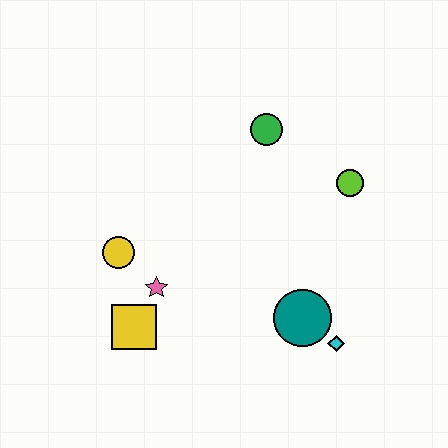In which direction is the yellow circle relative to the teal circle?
The yellow circle is to the left of the teal circle.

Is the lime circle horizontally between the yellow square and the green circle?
No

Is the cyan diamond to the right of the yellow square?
Yes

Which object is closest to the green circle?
The lime circle is closest to the green circle.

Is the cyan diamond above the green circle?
No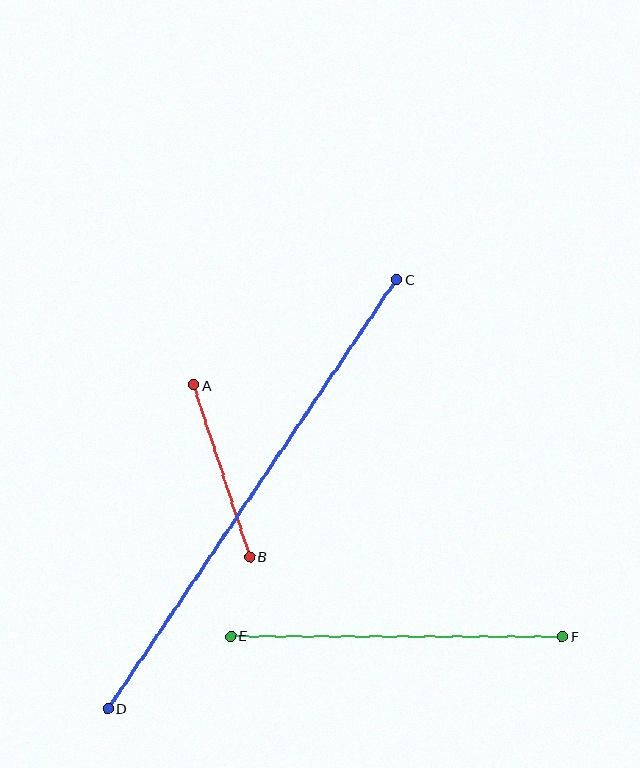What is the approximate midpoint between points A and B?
The midpoint is at approximately (222, 471) pixels.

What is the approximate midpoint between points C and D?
The midpoint is at approximately (252, 494) pixels.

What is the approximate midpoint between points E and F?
The midpoint is at approximately (397, 636) pixels.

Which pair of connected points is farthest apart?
Points C and D are farthest apart.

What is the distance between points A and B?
The distance is approximately 181 pixels.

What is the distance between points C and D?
The distance is approximately 517 pixels.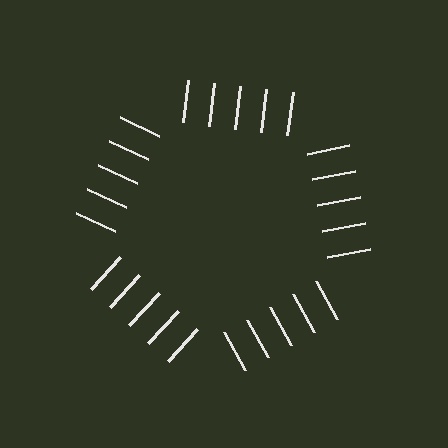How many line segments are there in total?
25 — 5 along each of the 5 edges.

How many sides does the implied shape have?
5 sides — the line-ends trace a pentagon.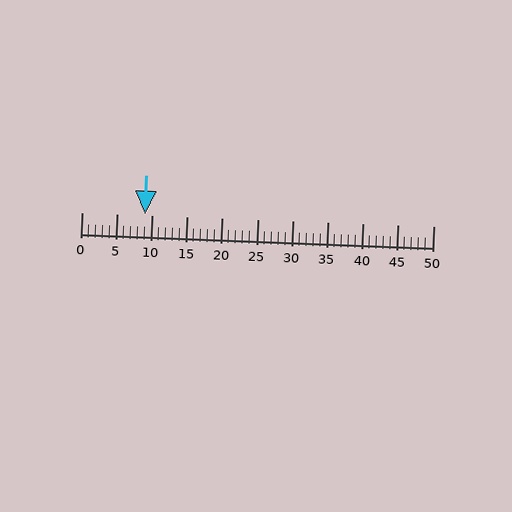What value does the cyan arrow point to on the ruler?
The cyan arrow points to approximately 9.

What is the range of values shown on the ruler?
The ruler shows values from 0 to 50.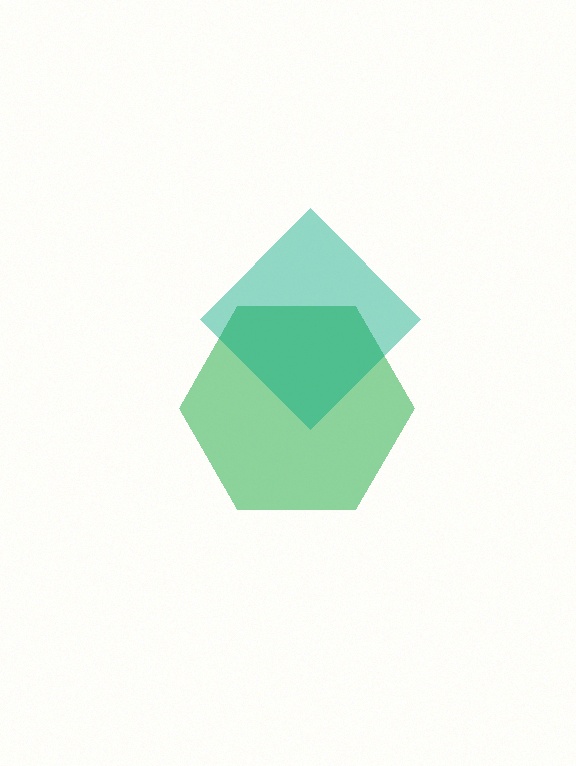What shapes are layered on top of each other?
The layered shapes are: a green hexagon, a teal diamond.